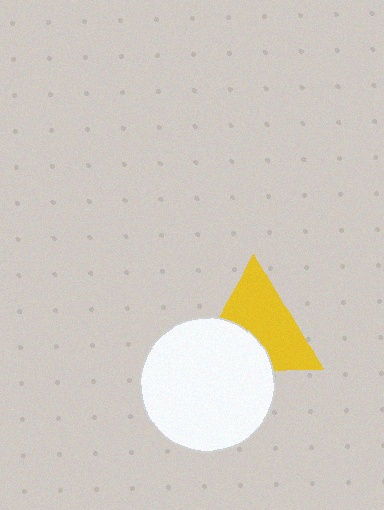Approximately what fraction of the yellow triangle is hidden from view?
Roughly 37% of the yellow triangle is hidden behind the white circle.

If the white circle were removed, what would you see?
You would see the complete yellow triangle.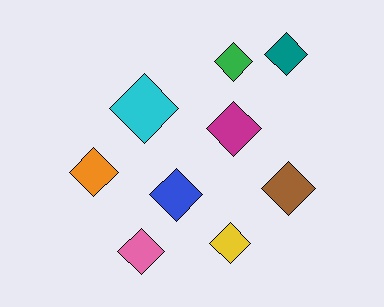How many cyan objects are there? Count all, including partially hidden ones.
There is 1 cyan object.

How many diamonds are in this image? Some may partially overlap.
There are 9 diamonds.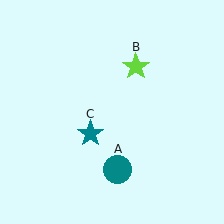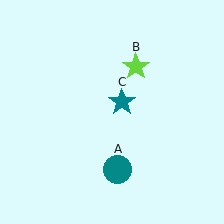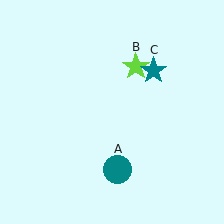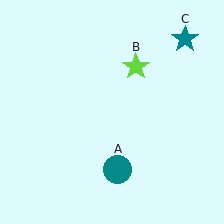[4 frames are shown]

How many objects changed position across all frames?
1 object changed position: teal star (object C).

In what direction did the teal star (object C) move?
The teal star (object C) moved up and to the right.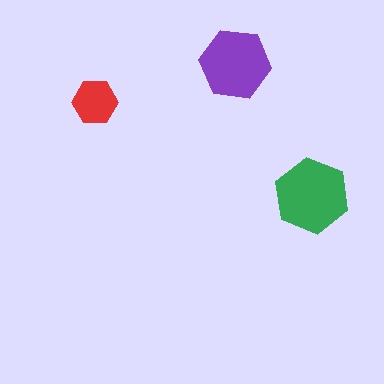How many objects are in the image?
There are 3 objects in the image.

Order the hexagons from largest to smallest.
the green one, the purple one, the red one.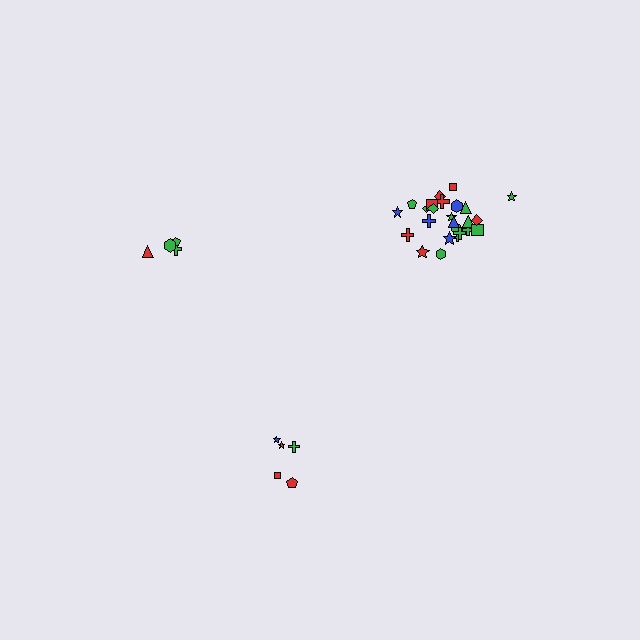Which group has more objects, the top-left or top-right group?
The top-right group.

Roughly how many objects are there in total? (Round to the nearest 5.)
Roughly 35 objects in total.